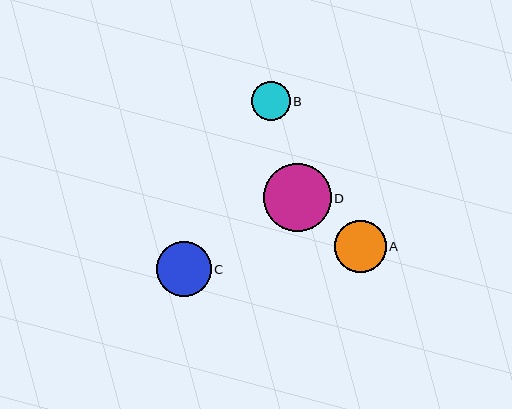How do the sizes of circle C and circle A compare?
Circle C and circle A are approximately the same size.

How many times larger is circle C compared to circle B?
Circle C is approximately 1.4 times the size of circle B.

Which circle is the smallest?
Circle B is the smallest with a size of approximately 39 pixels.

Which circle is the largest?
Circle D is the largest with a size of approximately 68 pixels.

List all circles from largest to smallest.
From largest to smallest: D, C, A, B.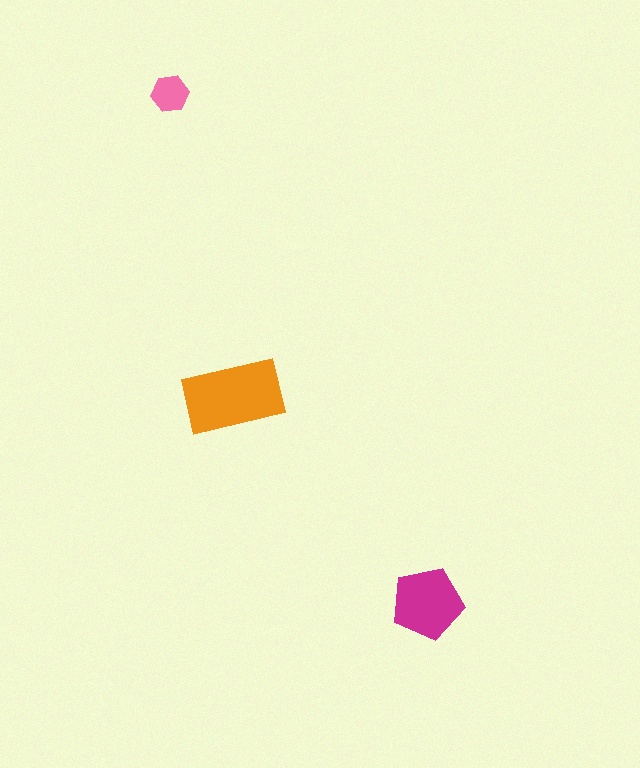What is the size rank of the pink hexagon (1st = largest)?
3rd.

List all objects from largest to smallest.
The orange rectangle, the magenta pentagon, the pink hexagon.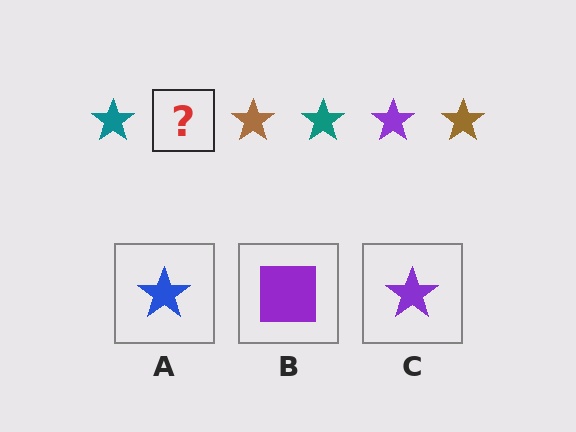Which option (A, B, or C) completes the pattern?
C.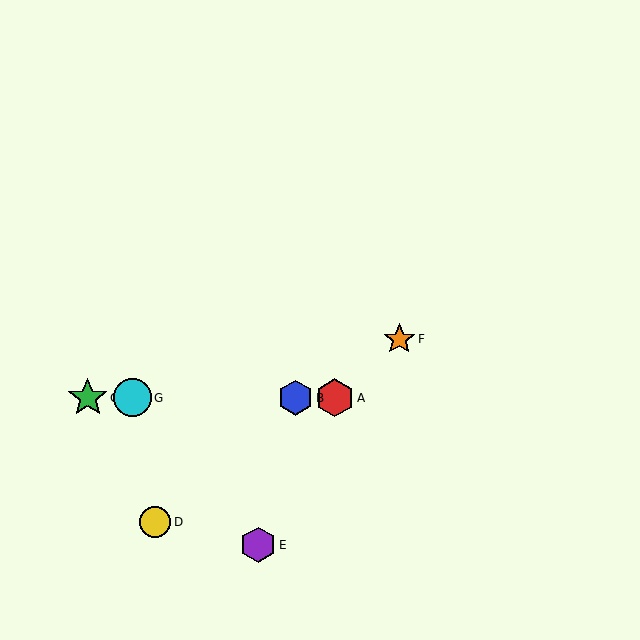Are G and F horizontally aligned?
No, G is at y≈398 and F is at y≈339.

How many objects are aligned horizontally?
4 objects (A, B, C, G) are aligned horizontally.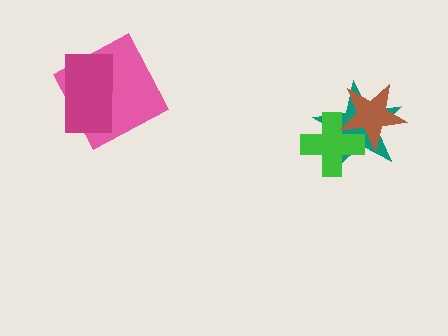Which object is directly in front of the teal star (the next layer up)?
The green cross is directly in front of the teal star.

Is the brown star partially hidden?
No, no other shape covers it.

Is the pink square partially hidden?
Yes, it is partially covered by another shape.